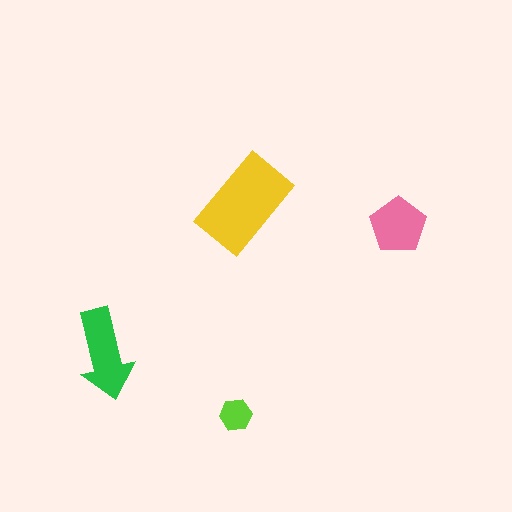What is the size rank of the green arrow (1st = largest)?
2nd.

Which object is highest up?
The yellow rectangle is topmost.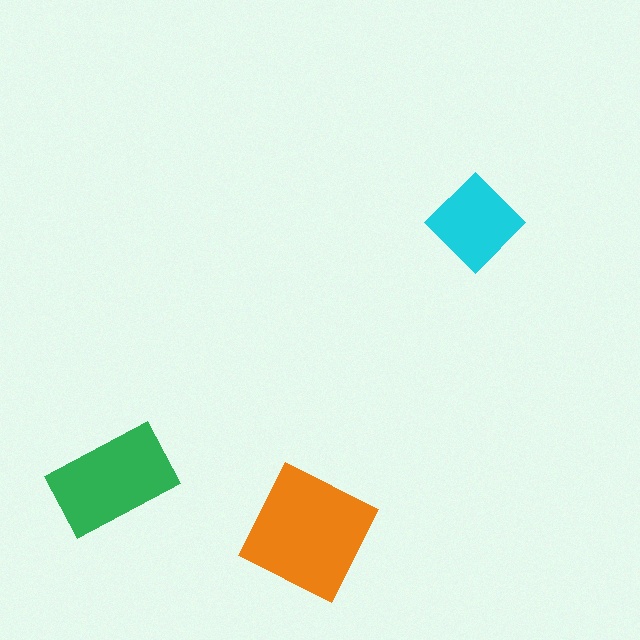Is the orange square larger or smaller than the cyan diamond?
Larger.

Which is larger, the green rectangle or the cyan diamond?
The green rectangle.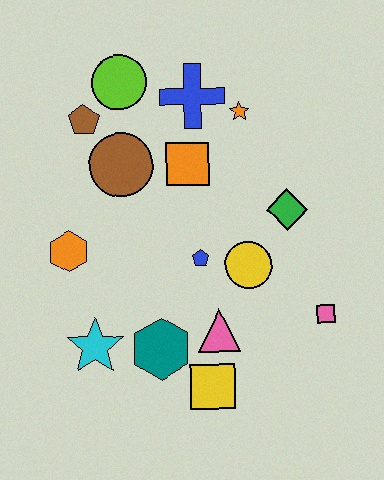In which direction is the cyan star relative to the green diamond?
The cyan star is to the left of the green diamond.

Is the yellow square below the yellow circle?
Yes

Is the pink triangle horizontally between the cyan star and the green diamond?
Yes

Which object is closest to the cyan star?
The teal hexagon is closest to the cyan star.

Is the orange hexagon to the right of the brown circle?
No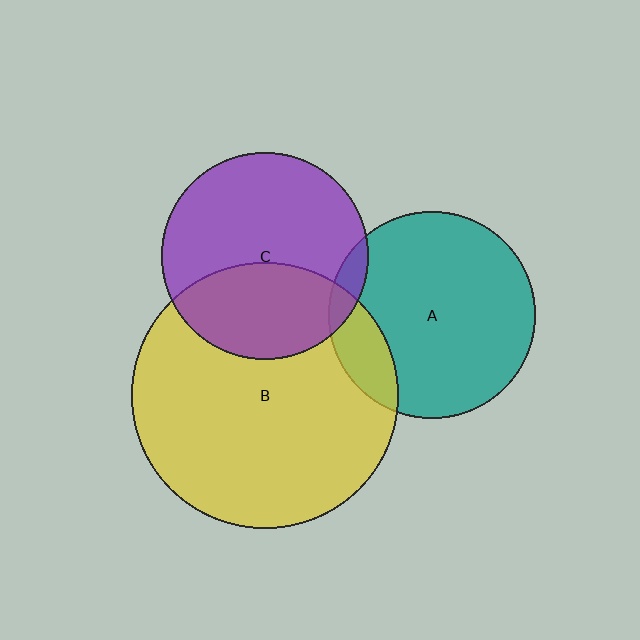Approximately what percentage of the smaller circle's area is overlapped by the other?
Approximately 40%.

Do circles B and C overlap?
Yes.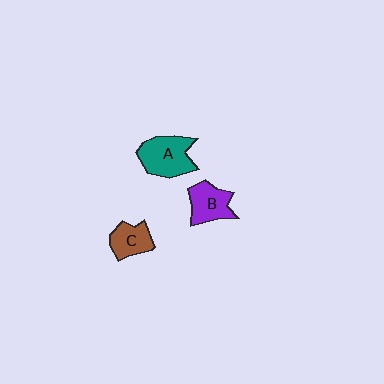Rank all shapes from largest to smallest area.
From largest to smallest: A (teal), B (purple), C (brown).